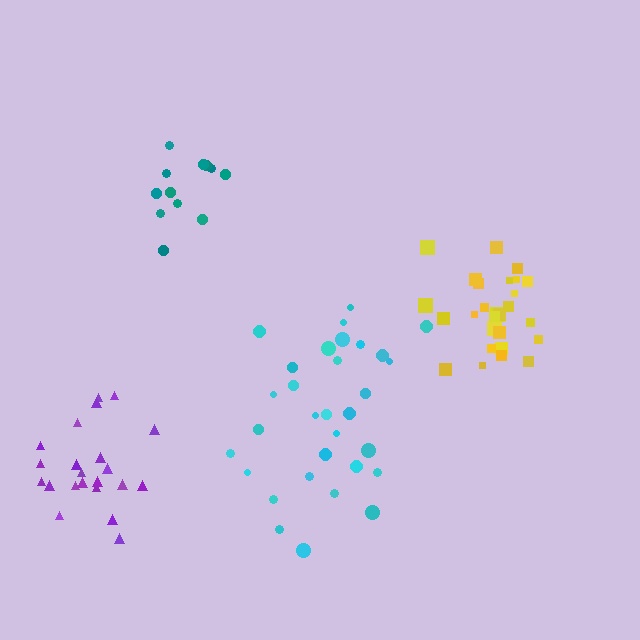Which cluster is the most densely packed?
Yellow.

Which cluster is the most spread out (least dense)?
Cyan.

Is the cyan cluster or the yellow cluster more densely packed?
Yellow.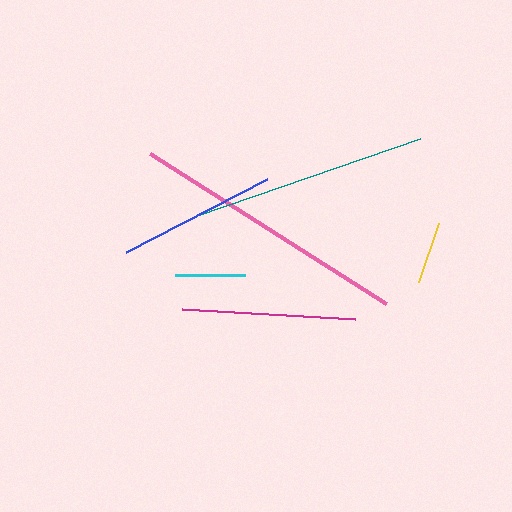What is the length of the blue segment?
The blue segment is approximately 158 pixels long.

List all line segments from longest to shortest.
From longest to shortest: pink, teal, magenta, blue, cyan, yellow.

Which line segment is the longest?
The pink line is the longest at approximately 279 pixels.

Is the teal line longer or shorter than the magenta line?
The teal line is longer than the magenta line.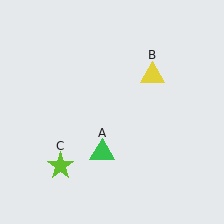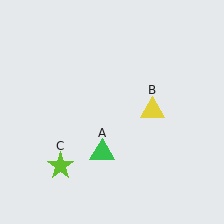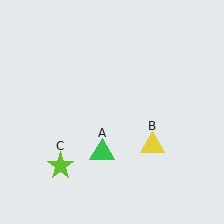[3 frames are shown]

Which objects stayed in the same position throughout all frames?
Green triangle (object A) and lime star (object C) remained stationary.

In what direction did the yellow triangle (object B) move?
The yellow triangle (object B) moved down.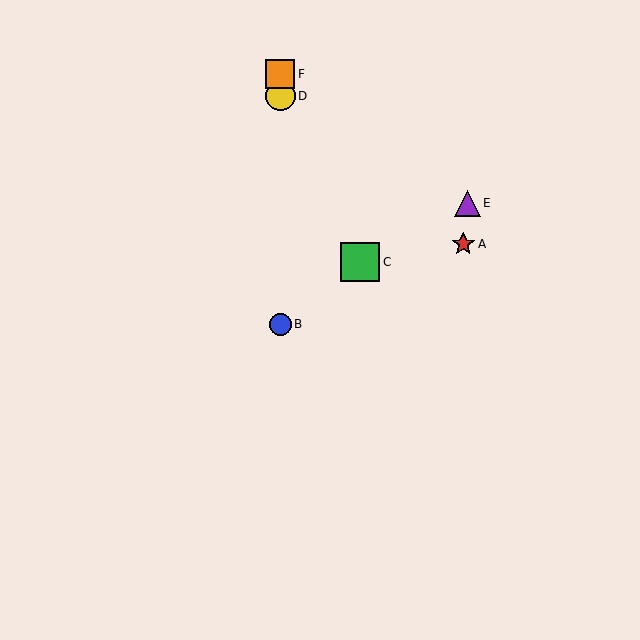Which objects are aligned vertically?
Objects B, D, F are aligned vertically.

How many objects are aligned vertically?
3 objects (B, D, F) are aligned vertically.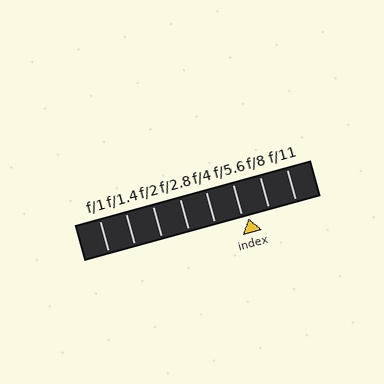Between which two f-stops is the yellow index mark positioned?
The index mark is between f/5.6 and f/8.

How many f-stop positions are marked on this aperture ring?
There are 8 f-stop positions marked.